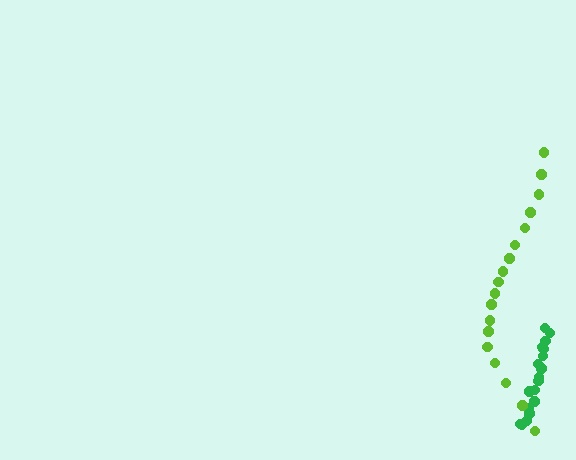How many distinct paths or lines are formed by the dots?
There are 2 distinct paths.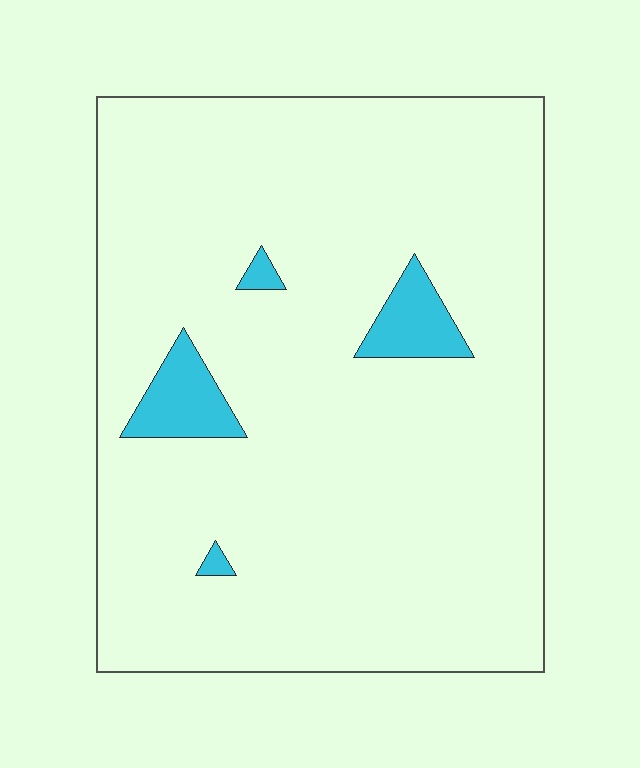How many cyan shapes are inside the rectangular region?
4.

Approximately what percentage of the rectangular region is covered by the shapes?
Approximately 5%.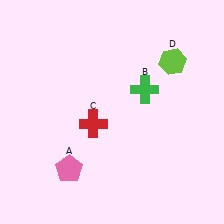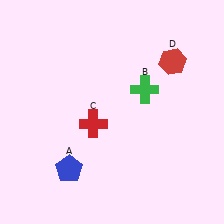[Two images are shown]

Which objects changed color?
A changed from pink to blue. D changed from lime to red.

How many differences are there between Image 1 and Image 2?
There are 2 differences between the two images.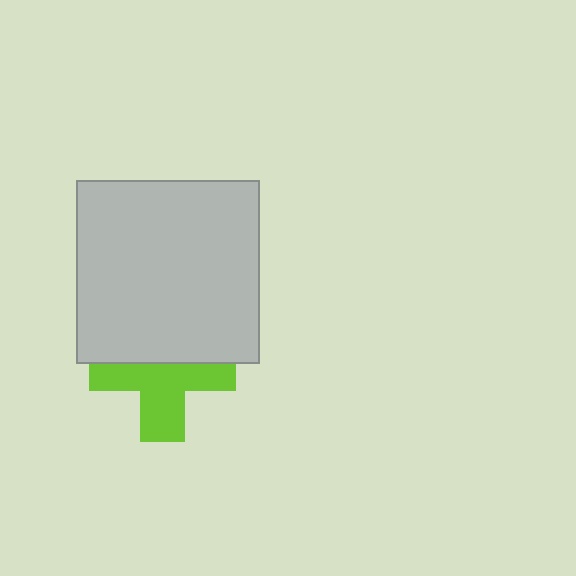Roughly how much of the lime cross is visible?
About half of it is visible (roughly 56%).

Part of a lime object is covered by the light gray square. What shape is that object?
It is a cross.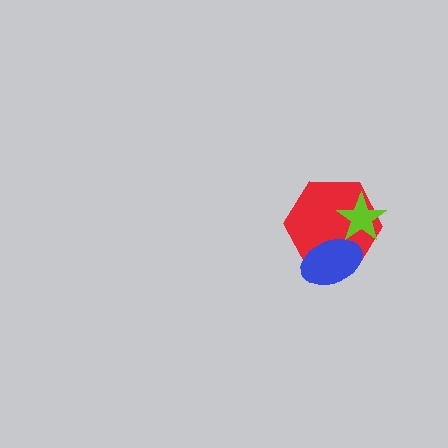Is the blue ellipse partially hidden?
No, no other shape covers it.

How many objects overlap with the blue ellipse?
1 object overlaps with the blue ellipse.